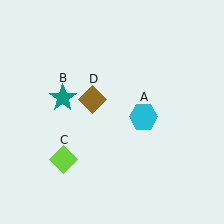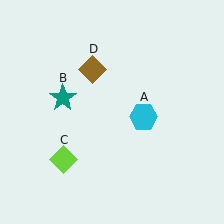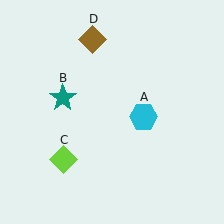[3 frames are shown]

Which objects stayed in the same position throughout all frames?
Cyan hexagon (object A) and teal star (object B) and lime diamond (object C) remained stationary.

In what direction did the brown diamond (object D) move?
The brown diamond (object D) moved up.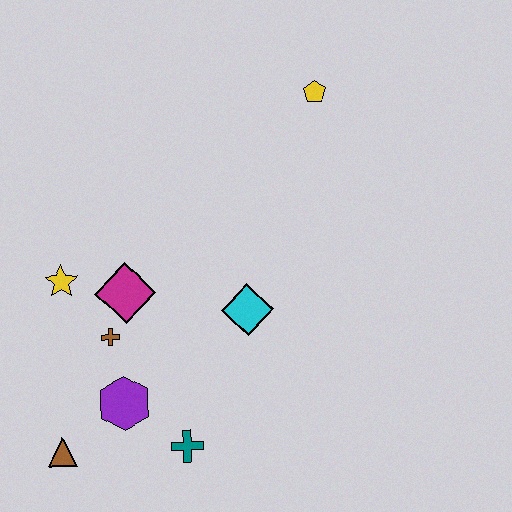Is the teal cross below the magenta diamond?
Yes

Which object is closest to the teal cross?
The purple hexagon is closest to the teal cross.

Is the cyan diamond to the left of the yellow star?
No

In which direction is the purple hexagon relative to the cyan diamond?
The purple hexagon is to the left of the cyan diamond.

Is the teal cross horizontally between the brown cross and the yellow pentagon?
Yes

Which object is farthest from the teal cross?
The yellow pentagon is farthest from the teal cross.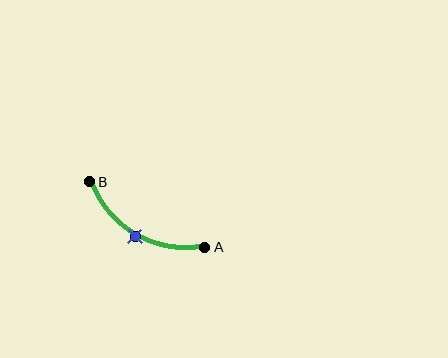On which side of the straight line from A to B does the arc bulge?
The arc bulges below the straight line connecting A and B.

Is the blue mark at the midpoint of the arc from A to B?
Yes. The blue mark lies on the arc at equal arc-length from both A and B — it is the arc midpoint.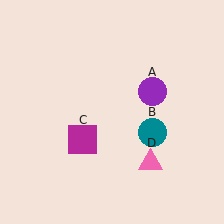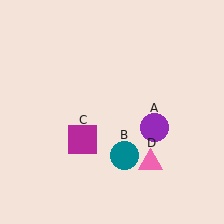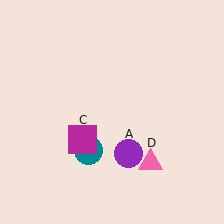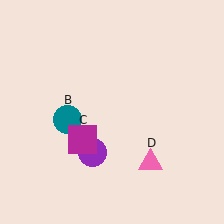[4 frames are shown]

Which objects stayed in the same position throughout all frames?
Magenta square (object C) and pink triangle (object D) remained stationary.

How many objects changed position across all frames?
2 objects changed position: purple circle (object A), teal circle (object B).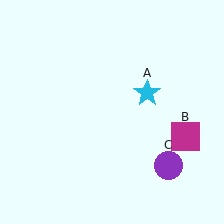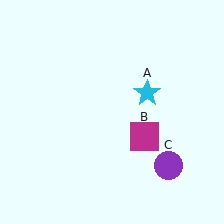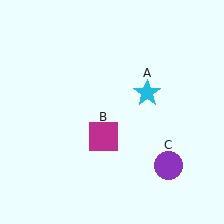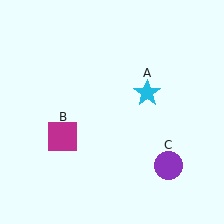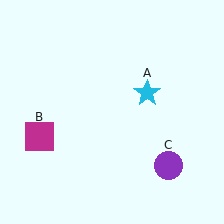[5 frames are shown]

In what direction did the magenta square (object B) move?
The magenta square (object B) moved left.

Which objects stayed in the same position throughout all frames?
Cyan star (object A) and purple circle (object C) remained stationary.